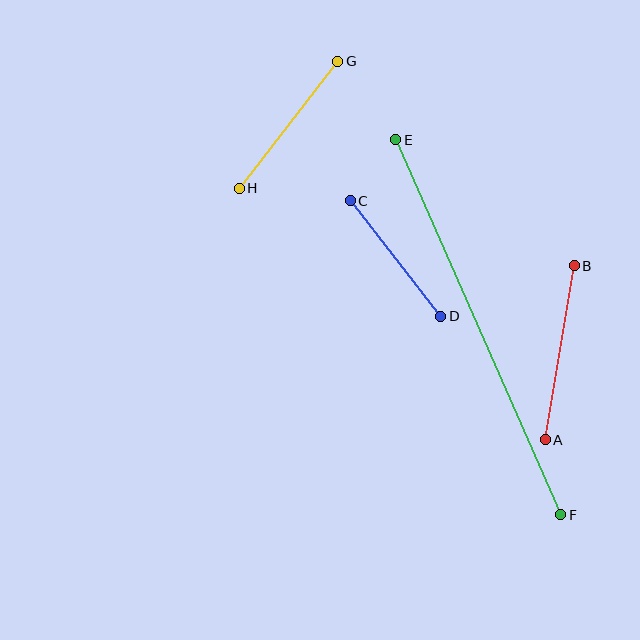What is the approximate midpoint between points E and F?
The midpoint is at approximately (478, 327) pixels.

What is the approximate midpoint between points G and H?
The midpoint is at approximately (289, 125) pixels.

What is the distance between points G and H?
The distance is approximately 161 pixels.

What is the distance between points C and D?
The distance is approximately 147 pixels.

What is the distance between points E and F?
The distance is approximately 410 pixels.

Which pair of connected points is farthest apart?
Points E and F are farthest apart.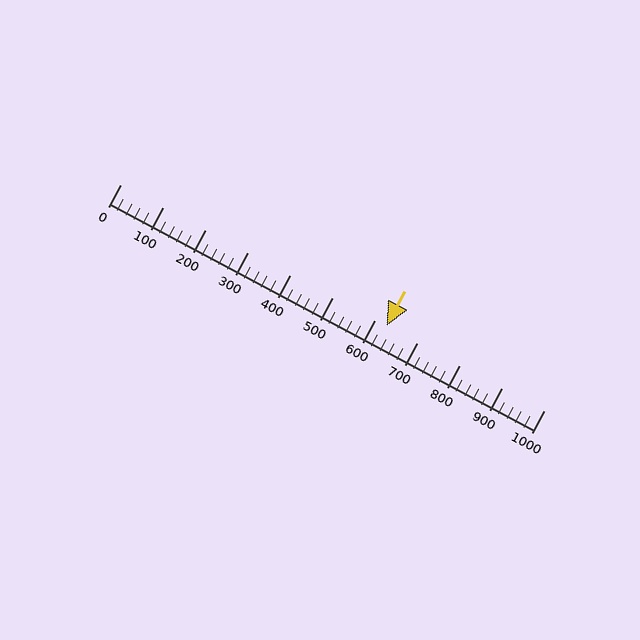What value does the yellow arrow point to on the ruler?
The yellow arrow points to approximately 628.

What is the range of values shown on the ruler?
The ruler shows values from 0 to 1000.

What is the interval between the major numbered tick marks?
The major tick marks are spaced 100 units apart.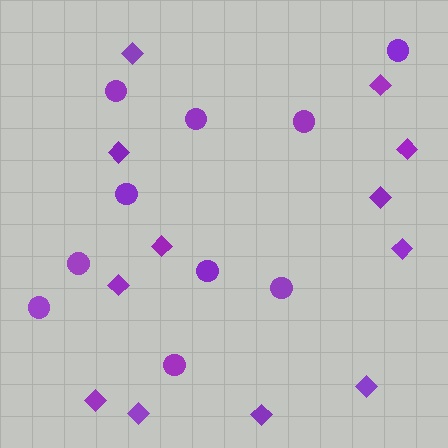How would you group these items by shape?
There are 2 groups: one group of circles (10) and one group of diamonds (12).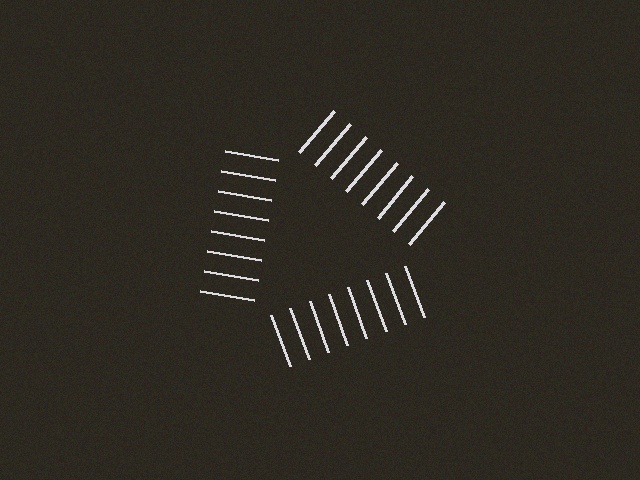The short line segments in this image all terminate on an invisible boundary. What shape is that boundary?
An illusory triangle — the line segments terminate on its edges but no continuous stroke is drawn.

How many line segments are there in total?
24 — 8 along each of the 3 edges.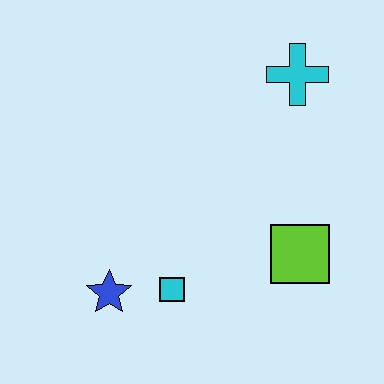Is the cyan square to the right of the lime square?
No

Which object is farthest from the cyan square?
The cyan cross is farthest from the cyan square.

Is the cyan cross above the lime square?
Yes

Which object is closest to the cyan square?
The blue star is closest to the cyan square.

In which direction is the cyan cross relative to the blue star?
The cyan cross is above the blue star.